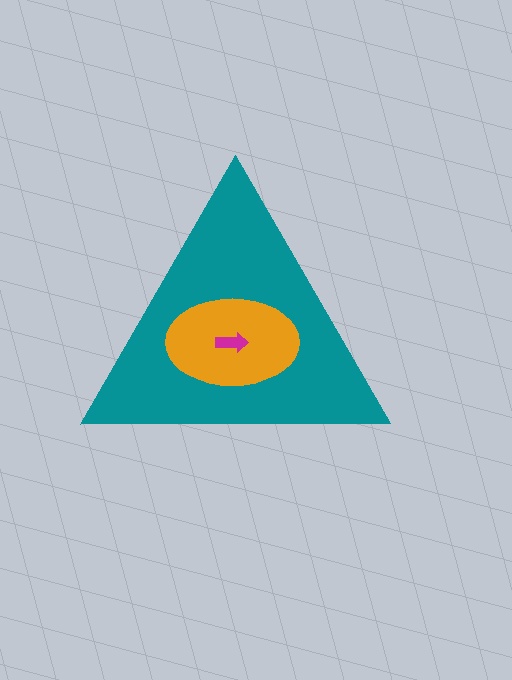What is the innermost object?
The magenta arrow.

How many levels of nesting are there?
3.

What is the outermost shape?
The teal triangle.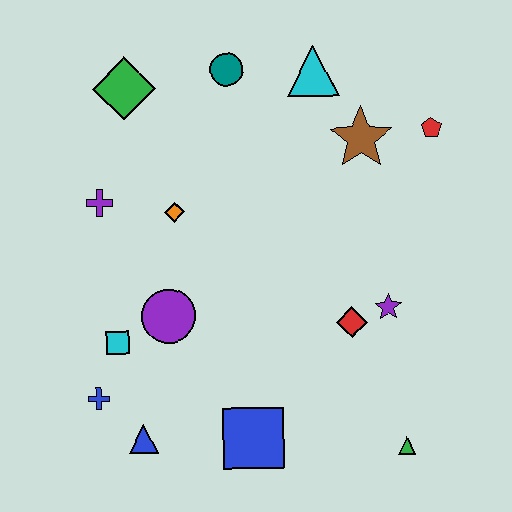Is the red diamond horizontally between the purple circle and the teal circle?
No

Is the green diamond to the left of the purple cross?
No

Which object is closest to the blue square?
The blue triangle is closest to the blue square.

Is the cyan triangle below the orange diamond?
No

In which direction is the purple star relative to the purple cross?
The purple star is to the right of the purple cross.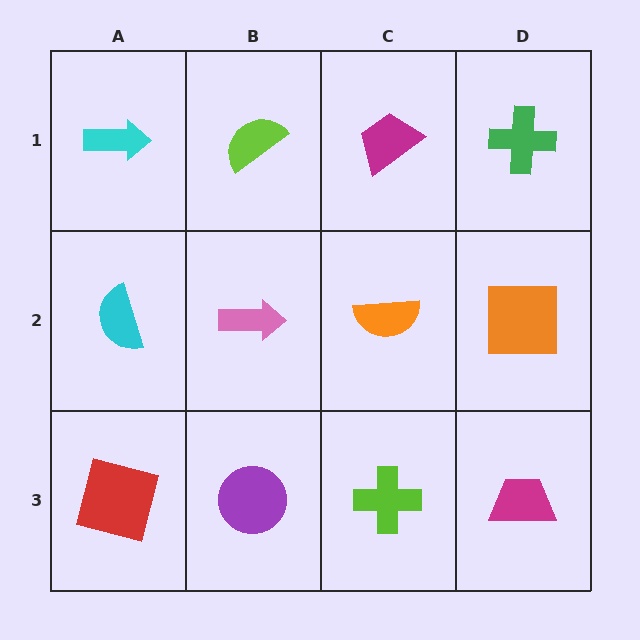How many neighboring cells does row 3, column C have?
3.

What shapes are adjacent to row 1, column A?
A cyan semicircle (row 2, column A), a lime semicircle (row 1, column B).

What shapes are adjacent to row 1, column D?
An orange square (row 2, column D), a magenta trapezoid (row 1, column C).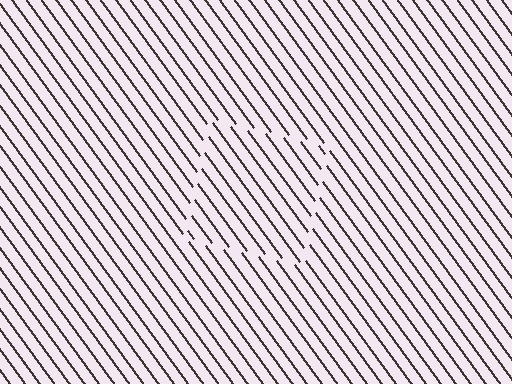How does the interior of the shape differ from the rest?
The interior of the shape contains the same grating, shifted by half a period — the contour is defined by the phase discontinuity where line-ends from the inner and outer gratings abut.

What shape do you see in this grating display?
An illusory square. The interior of the shape contains the same grating, shifted by half a period — the contour is defined by the phase discontinuity where line-ends from the inner and outer gratings abut.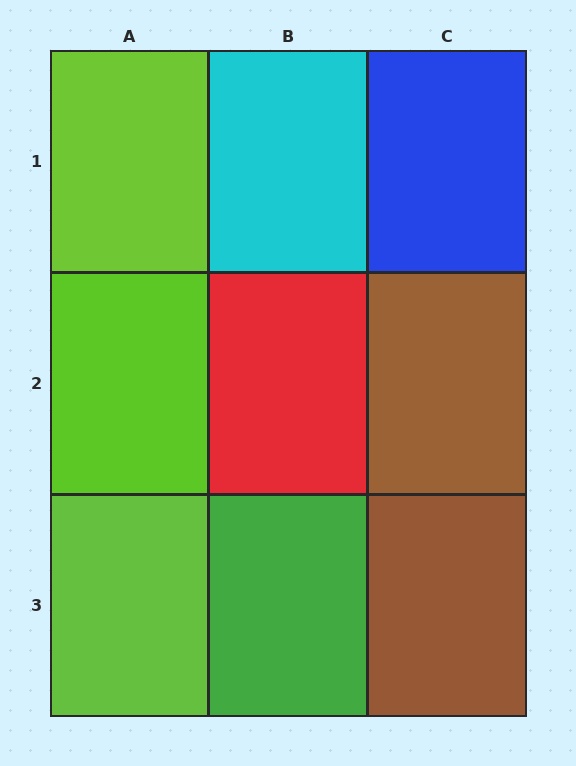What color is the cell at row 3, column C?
Brown.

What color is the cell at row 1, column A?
Lime.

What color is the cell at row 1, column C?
Blue.